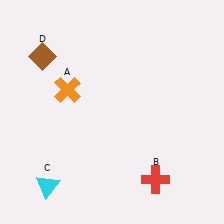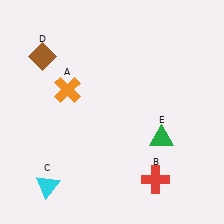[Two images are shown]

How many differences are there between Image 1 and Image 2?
There is 1 difference between the two images.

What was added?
A green triangle (E) was added in Image 2.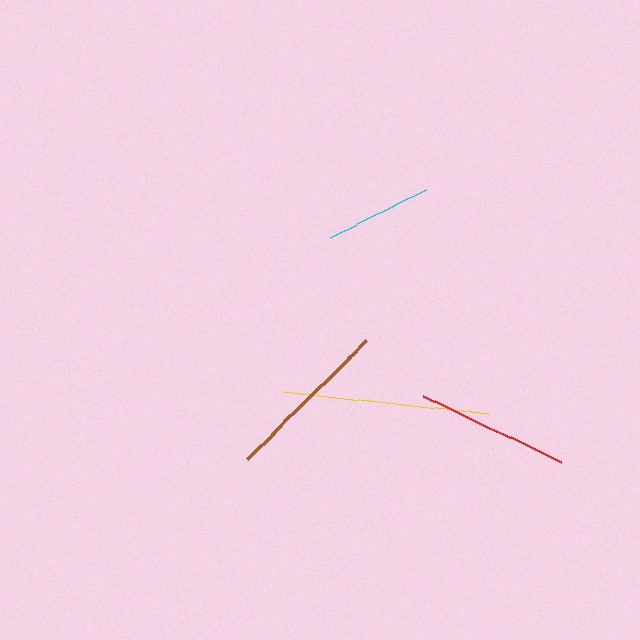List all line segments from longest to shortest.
From longest to shortest: yellow, brown, red, cyan.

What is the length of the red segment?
The red segment is approximately 152 pixels long.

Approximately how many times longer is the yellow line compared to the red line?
The yellow line is approximately 1.3 times the length of the red line.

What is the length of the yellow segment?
The yellow segment is approximately 205 pixels long.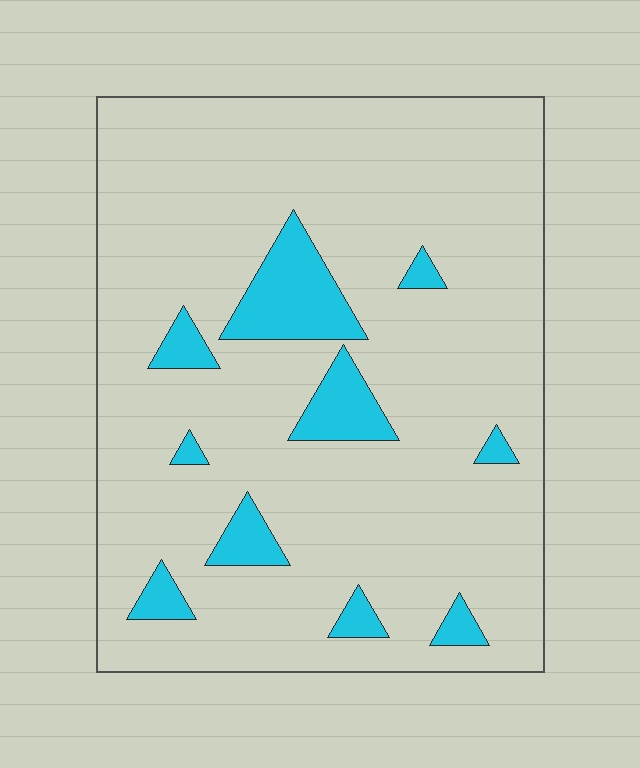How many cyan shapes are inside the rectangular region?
10.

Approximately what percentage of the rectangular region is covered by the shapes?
Approximately 10%.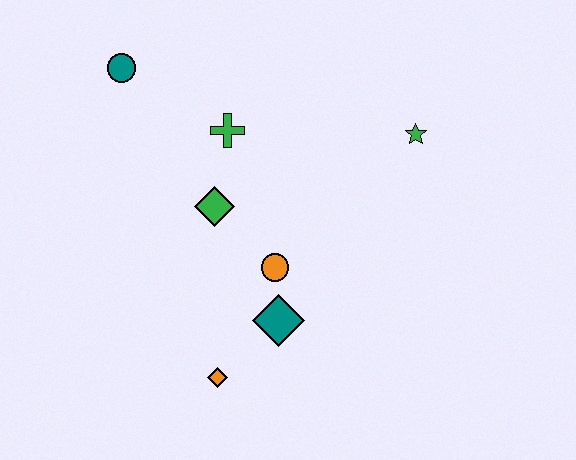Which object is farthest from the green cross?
The orange diamond is farthest from the green cross.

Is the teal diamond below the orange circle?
Yes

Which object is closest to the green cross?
The green diamond is closest to the green cross.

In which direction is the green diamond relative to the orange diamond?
The green diamond is above the orange diamond.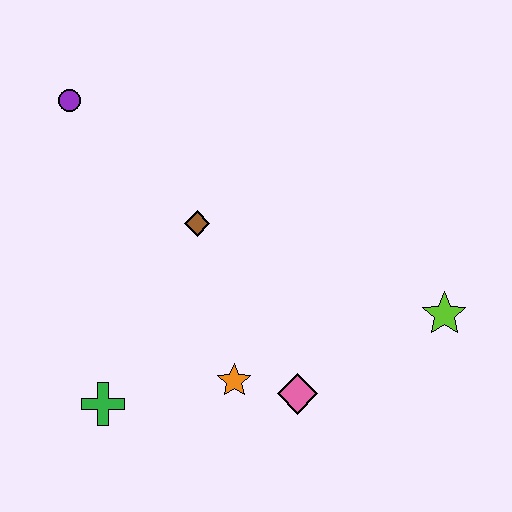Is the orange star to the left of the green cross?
No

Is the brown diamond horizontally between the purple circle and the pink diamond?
Yes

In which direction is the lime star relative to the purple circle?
The lime star is to the right of the purple circle.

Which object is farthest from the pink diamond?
The purple circle is farthest from the pink diamond.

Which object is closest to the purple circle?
The brown diamond is closest to the purple circle.